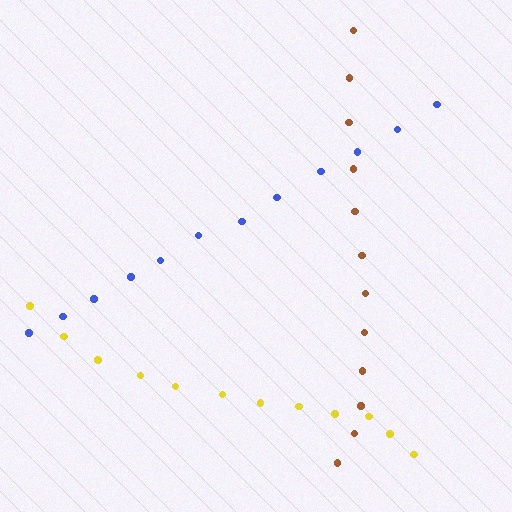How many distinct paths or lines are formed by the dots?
There are 3 distinct paths.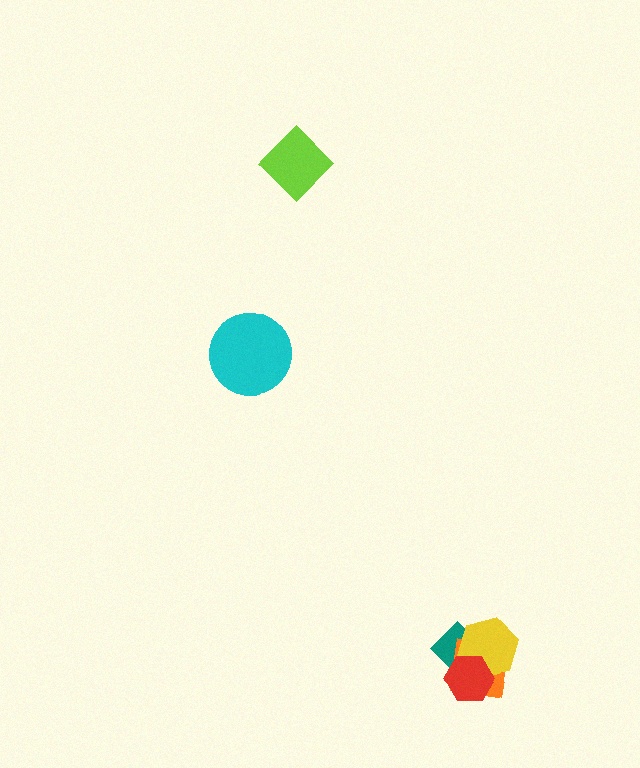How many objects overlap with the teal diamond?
3 objects overlap with the teal diamond.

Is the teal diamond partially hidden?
Yes, it is partially covered by another shape.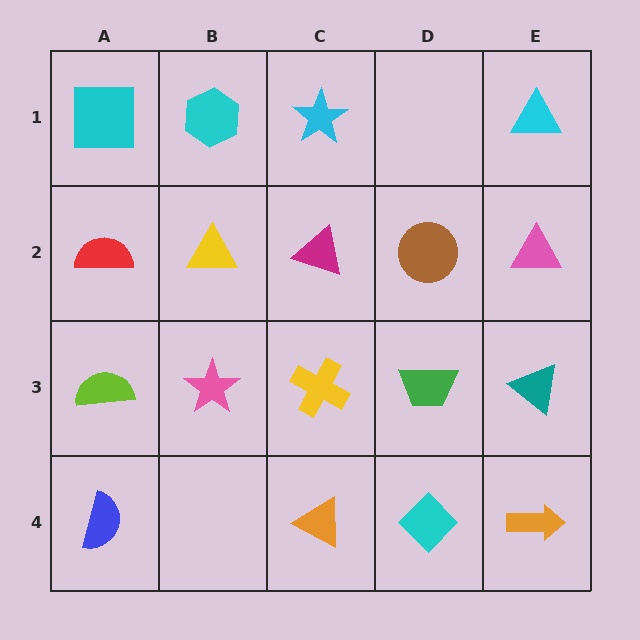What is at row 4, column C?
An orange triangle.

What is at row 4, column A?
A blue semicircle.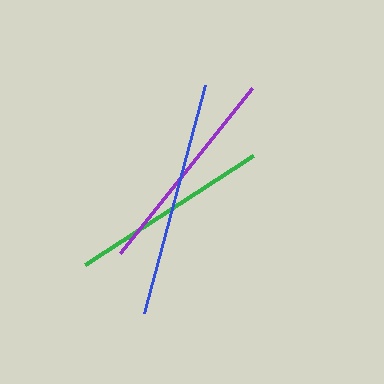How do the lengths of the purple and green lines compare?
The purple and green lines are approximately the same length.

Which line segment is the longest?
The blue line is the longest at approximately 236 pixels.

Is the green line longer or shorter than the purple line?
The purple line is longer than the green line.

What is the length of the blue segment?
The blue segment is approximately 236 pixels long.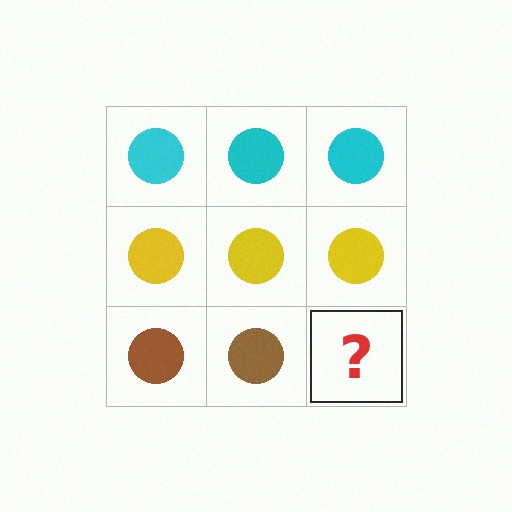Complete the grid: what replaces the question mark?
The question mark should be replaced with a brown circle.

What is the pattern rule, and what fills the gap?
The rule is that each row has a consistent color. The gap should be filled with a brown circle.